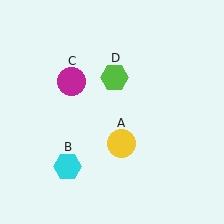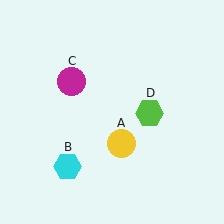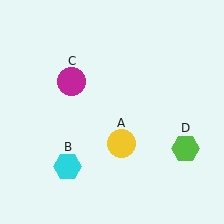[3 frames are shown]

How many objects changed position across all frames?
1 object changed position: lime hexagon (object D).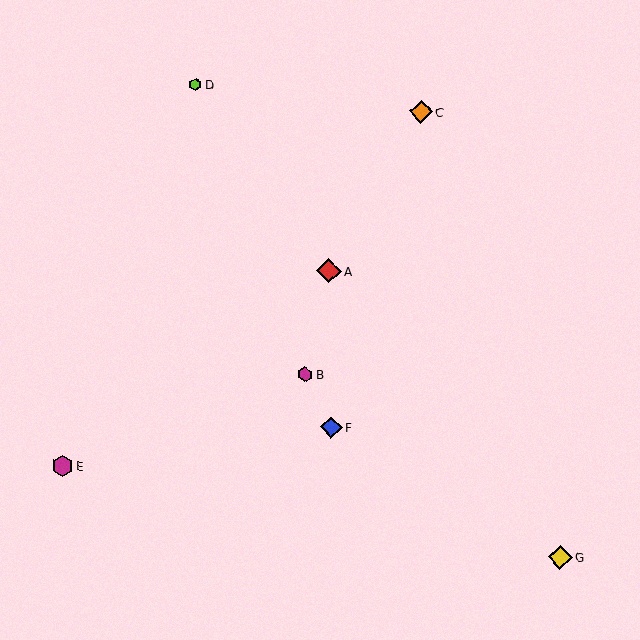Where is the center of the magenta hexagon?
The center of the magenta hexagon is at (305, 374).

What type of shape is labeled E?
Shape E is a magenta hexagon.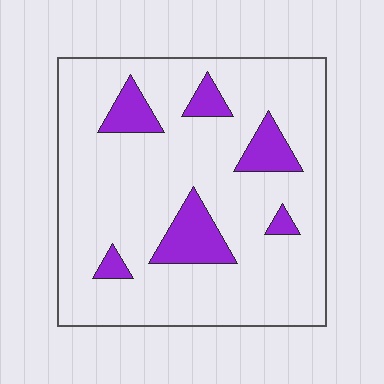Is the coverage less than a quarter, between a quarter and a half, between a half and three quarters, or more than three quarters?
Less than a quarter.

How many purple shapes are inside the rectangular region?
6.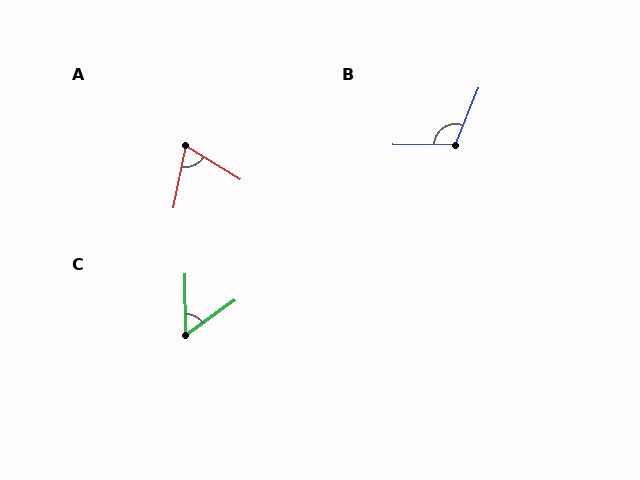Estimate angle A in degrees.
Approximately 70 degrees.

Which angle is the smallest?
C, at approximately 55 degrees.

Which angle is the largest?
B, at approximately 112 degrees.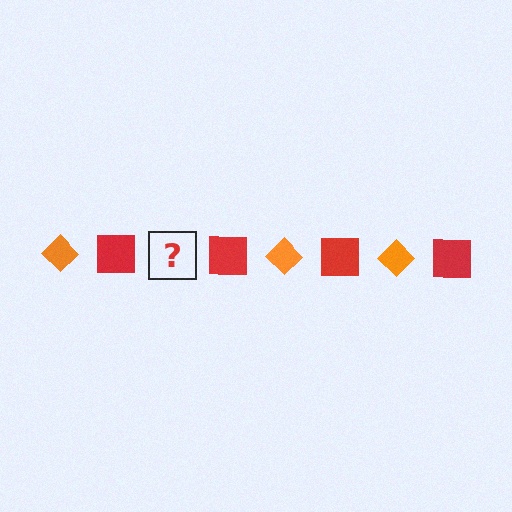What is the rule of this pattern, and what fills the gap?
The rule is that the pattern alternates between orange diamond and red square. The gap should be filled with an orange diamond.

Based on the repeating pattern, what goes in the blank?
The blank should be an orange diamond.